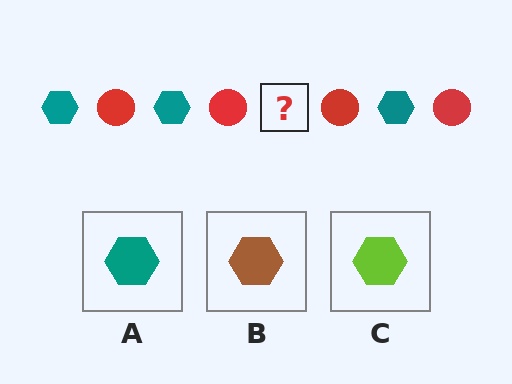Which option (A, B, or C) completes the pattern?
A.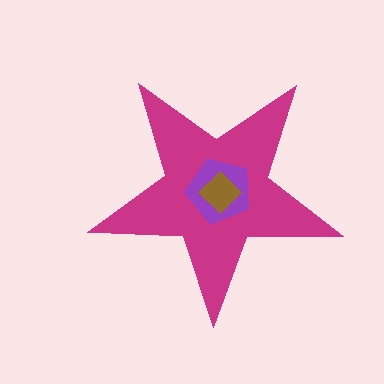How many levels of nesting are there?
3.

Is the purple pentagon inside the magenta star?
Yes.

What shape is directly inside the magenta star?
The purple pentagon.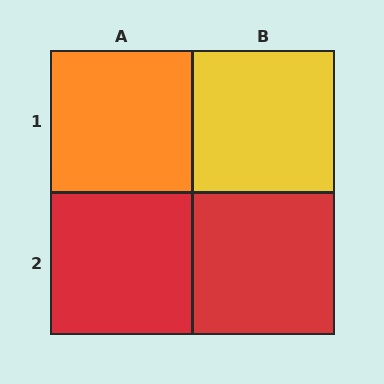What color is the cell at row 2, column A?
Red.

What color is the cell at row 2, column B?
Red.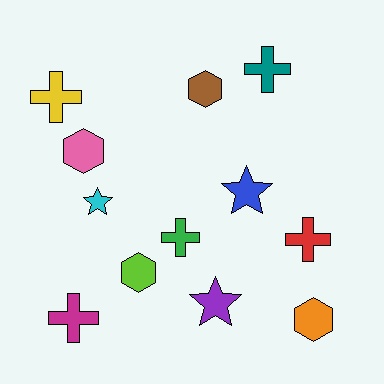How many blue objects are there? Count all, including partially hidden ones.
There is 1 blue object.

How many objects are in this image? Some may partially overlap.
There are 12 objects.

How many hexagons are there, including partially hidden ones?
There are 4 hexagons.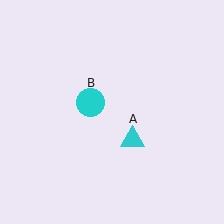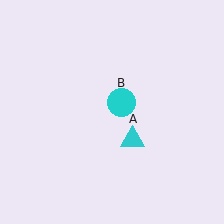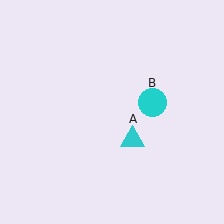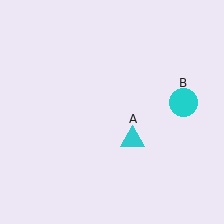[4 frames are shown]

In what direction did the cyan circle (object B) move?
The cyan circle (object B) moved right.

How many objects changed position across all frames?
1 object changed position: cyan circle (object B).